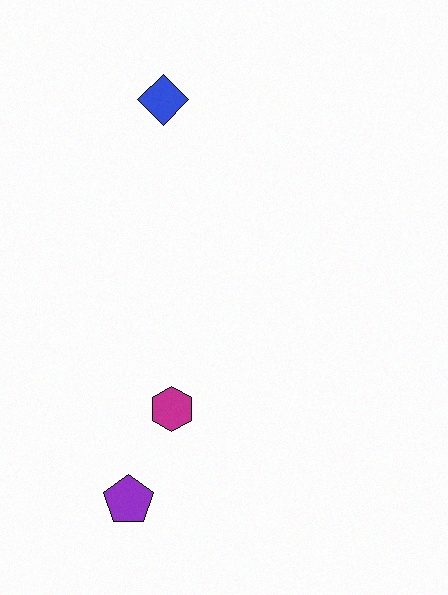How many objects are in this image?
There are 3 objects.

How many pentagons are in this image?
There is 1 pentagon.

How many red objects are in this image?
There are no red objects.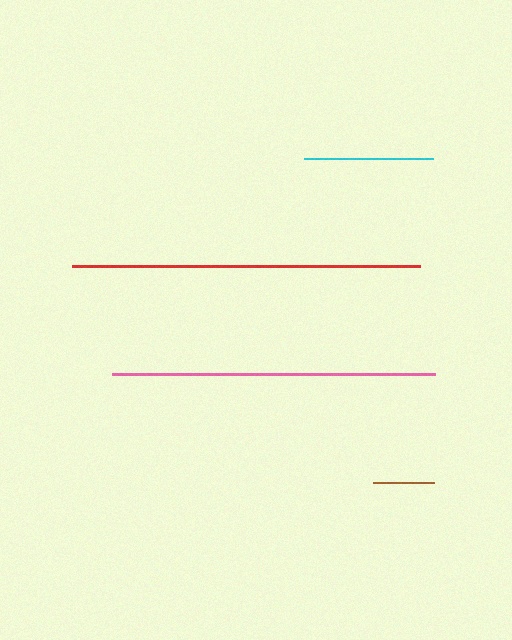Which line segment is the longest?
The red line is the longest at approximately 349 pixels.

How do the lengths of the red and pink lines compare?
The red and pink lines are approximately the same length.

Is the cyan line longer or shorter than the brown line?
The cyan line is longer than the brown line.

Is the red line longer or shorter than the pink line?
The red line is longer than the pink line.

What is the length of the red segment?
The red segment is approximately 349 pixels long.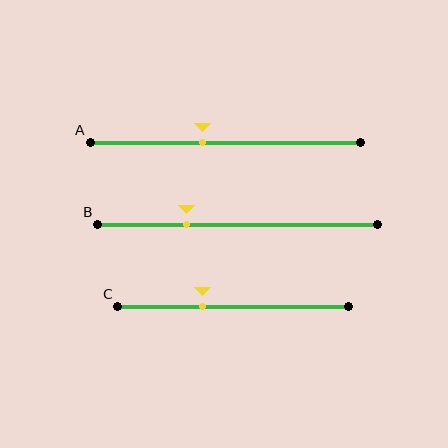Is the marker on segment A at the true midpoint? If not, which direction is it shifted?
No, the marker on segment A is shifted to the left by about 8% of the segment length.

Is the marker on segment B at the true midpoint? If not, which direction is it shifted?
No, the marker on segment B is shifted to the left by about 18% of the segment length.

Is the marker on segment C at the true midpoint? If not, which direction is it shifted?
No, the marker on segment C is shifted to the left by about 13% of the segment length.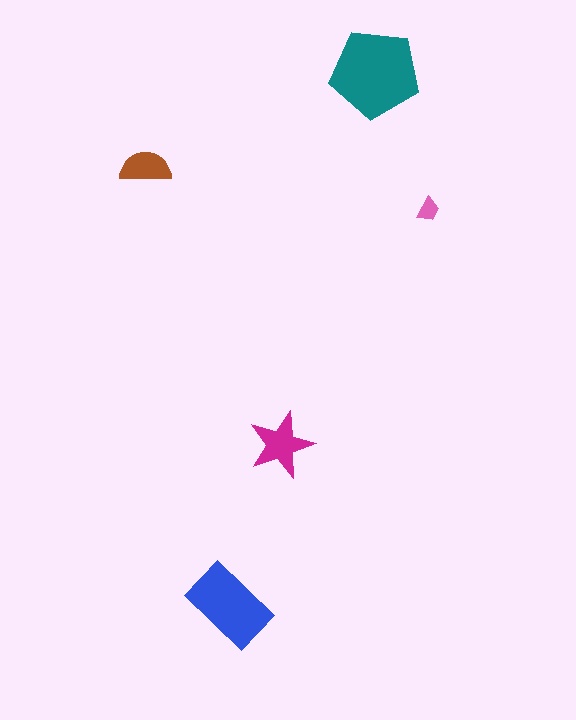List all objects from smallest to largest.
The pink trapezoid, the brown semicircle, the magenta star, the blue rectangle, the teal pentagon.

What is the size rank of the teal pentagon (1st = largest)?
1st.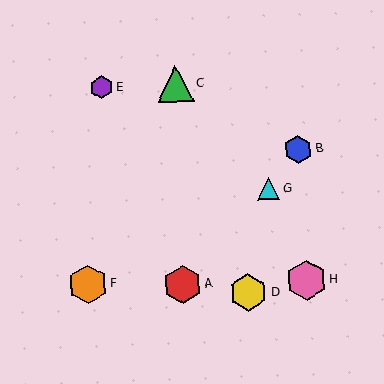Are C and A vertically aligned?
Yes, both are at x≈175.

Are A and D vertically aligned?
No, A is at x≈183 and D is at x≈249.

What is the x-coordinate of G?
Object G is at x≈269.